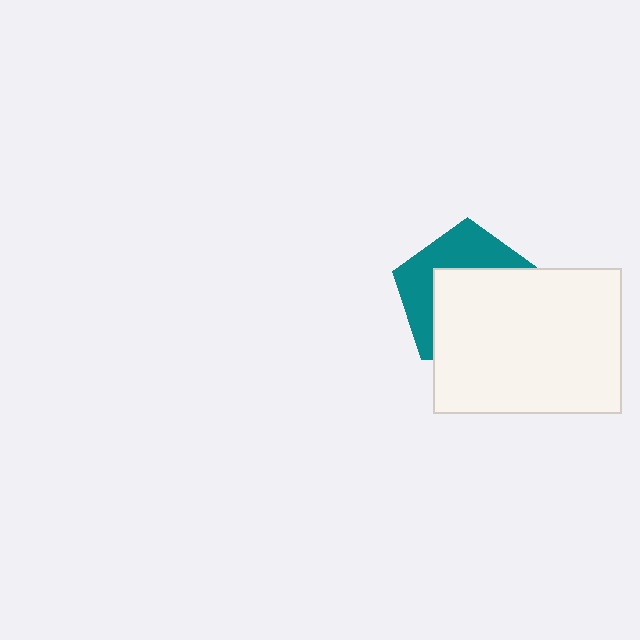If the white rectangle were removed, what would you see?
You would see the complete teal pentagon.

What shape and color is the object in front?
The object in front is a white rectangle.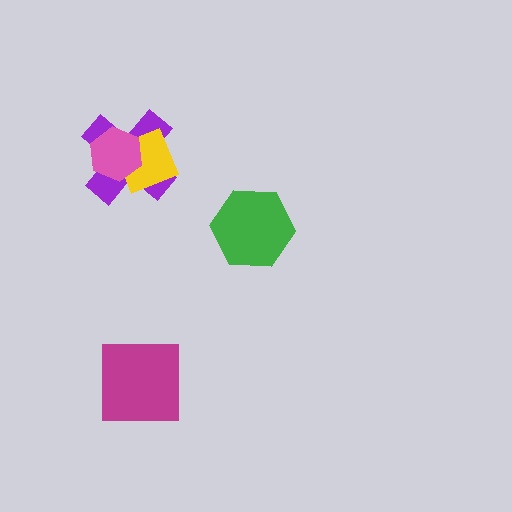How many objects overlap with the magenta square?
0 objects overlap with the magenta square.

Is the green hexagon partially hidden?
No, no other shape covers it.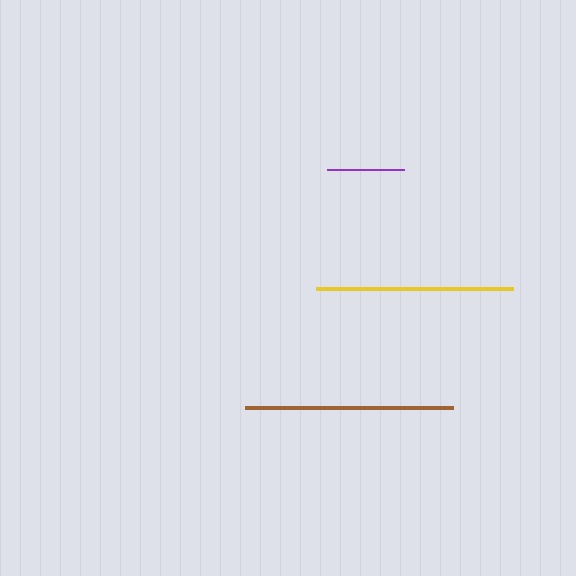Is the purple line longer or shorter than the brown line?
The brown line is longer than the purple line.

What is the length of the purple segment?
The purple segment is approximately 77 pixels long.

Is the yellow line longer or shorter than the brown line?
The brown line is longer than the yellow line.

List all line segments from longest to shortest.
From longest to shortest: brown, yellow, purple.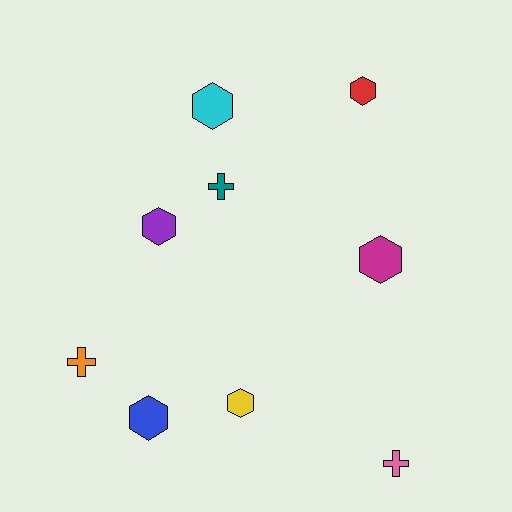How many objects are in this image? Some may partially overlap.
There are 9 objects.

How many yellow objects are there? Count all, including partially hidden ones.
There is 1 yellow object.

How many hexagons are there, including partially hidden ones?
There are 6 hexagons.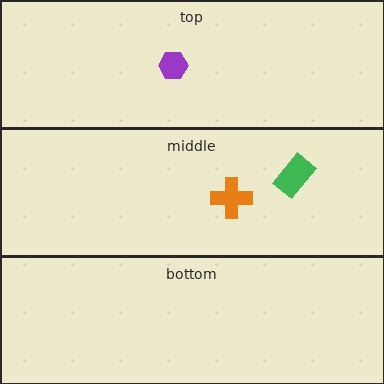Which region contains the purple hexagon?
The top region.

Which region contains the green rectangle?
The middle region.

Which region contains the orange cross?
The middle region.